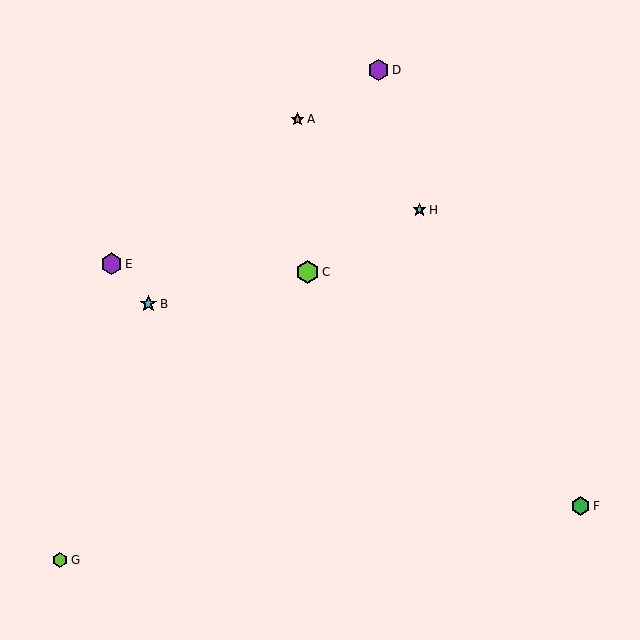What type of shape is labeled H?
Shape H is a cyan star.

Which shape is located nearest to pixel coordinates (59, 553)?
The lime hexagon (labeled G) at (60, 560) is nearest to that location.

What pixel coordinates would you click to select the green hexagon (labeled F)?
Click at (581, 506) to select the green hexagon F.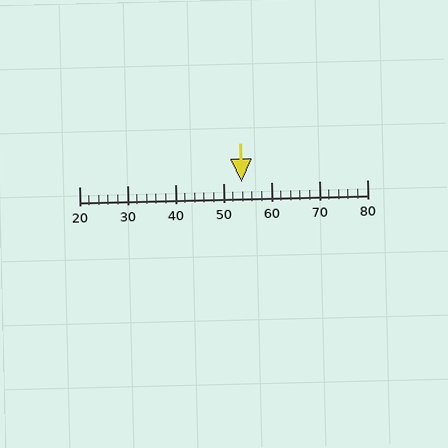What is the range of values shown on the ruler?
The ruler shows values from 20 to 80.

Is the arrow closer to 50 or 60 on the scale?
The arrow is closer to 50.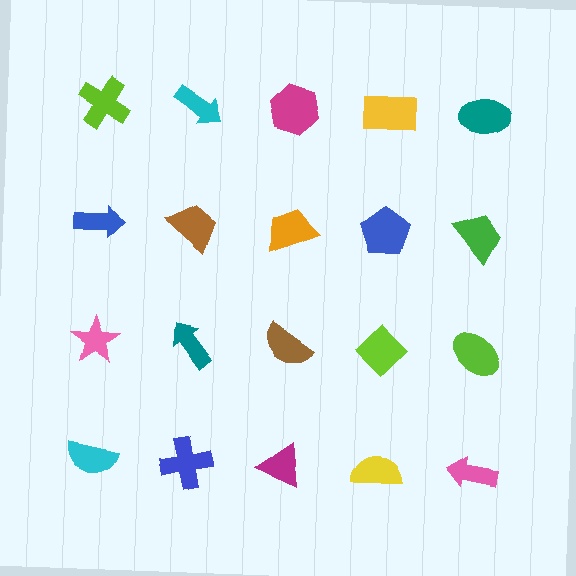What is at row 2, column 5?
A green trapezoid.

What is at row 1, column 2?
A cyan arrow.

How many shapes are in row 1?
5 shapes.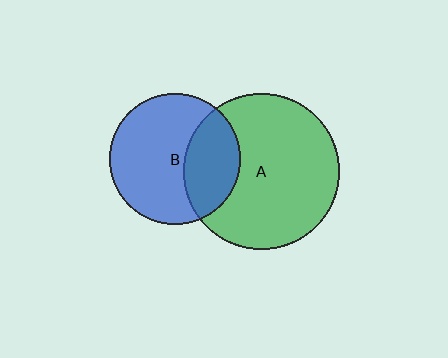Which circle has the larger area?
Circle A (green).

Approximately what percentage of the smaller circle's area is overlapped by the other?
Approximately 35%.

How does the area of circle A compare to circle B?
Approximately 1.4 times.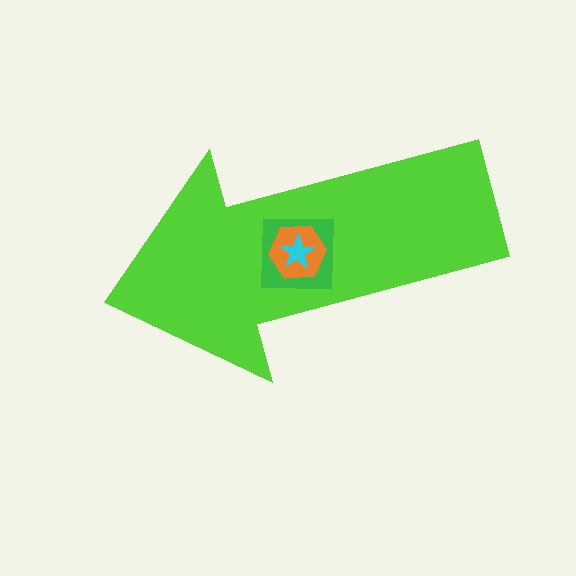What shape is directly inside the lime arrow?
The green square.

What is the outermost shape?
The lime arrow.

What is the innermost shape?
The cyan star.